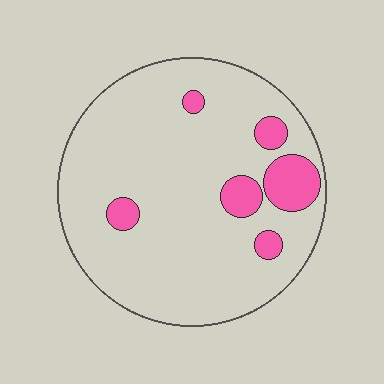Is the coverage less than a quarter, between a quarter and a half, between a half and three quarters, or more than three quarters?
Less than a quarter.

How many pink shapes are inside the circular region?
6.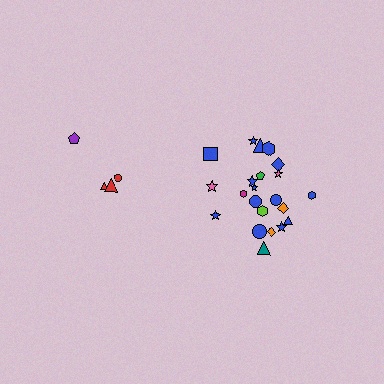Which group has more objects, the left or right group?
The right group.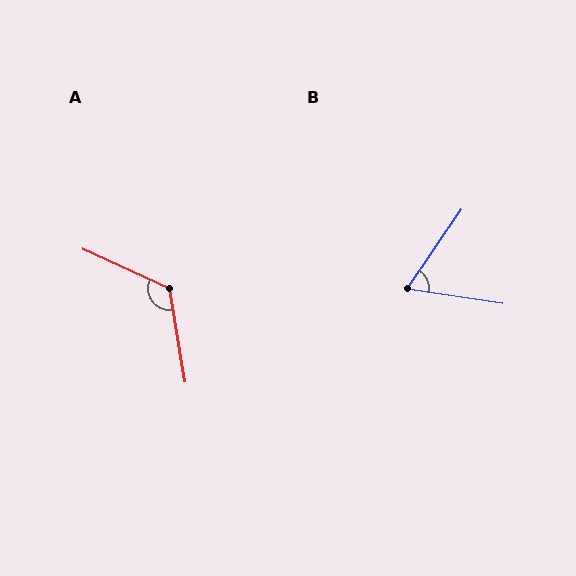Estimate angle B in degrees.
Approximately 64 degrees.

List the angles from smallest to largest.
B (64°), A (124°).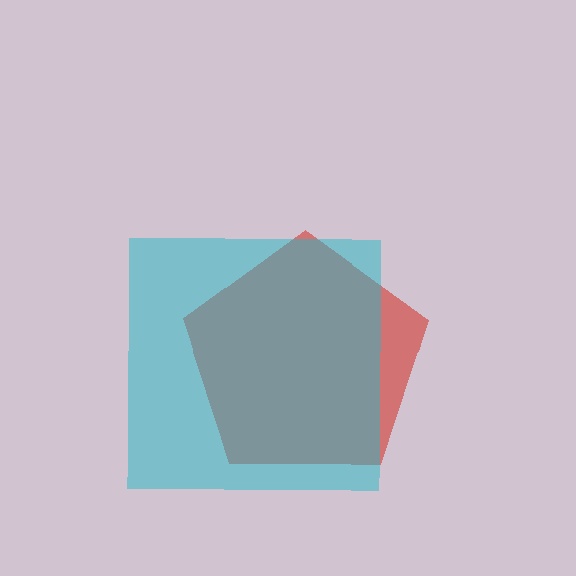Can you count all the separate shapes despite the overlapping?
Yes, there are 2 separate shapes.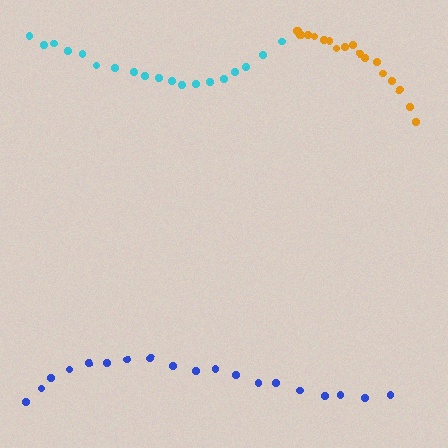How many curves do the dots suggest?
There are 3 distinct paths.